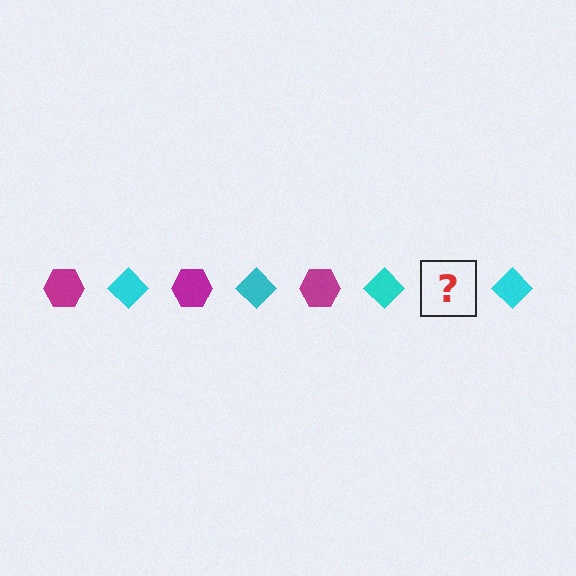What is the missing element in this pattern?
The missing element is a magenta hexagon.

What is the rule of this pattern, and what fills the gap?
The rule is that the pattern alternates between magenta hexagon and cyan diamond. The gap should be filled with a magenta hexagon.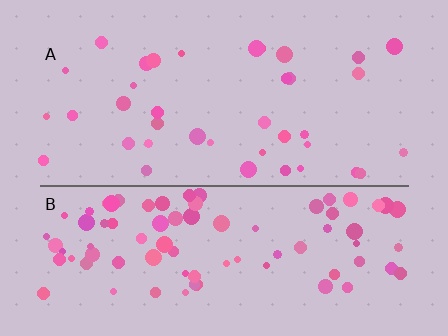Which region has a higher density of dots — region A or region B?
B (the bottom).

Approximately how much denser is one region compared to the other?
Approximately 2.3× — region B over region A.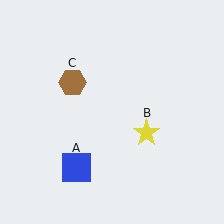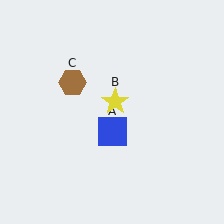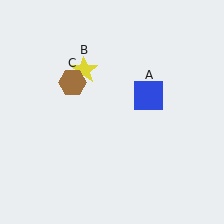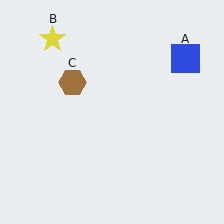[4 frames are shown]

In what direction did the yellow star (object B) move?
The yellow star (object B) moved up and to the left.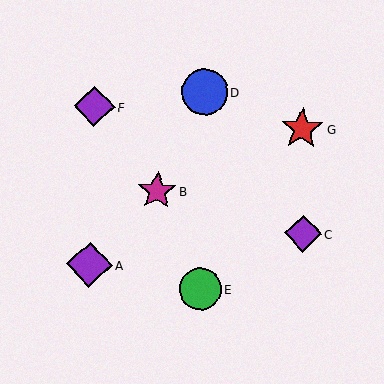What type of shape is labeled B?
Shape B is a magenta star.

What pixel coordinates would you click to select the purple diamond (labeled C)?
Click at (303, 234) to select the purple diamond C.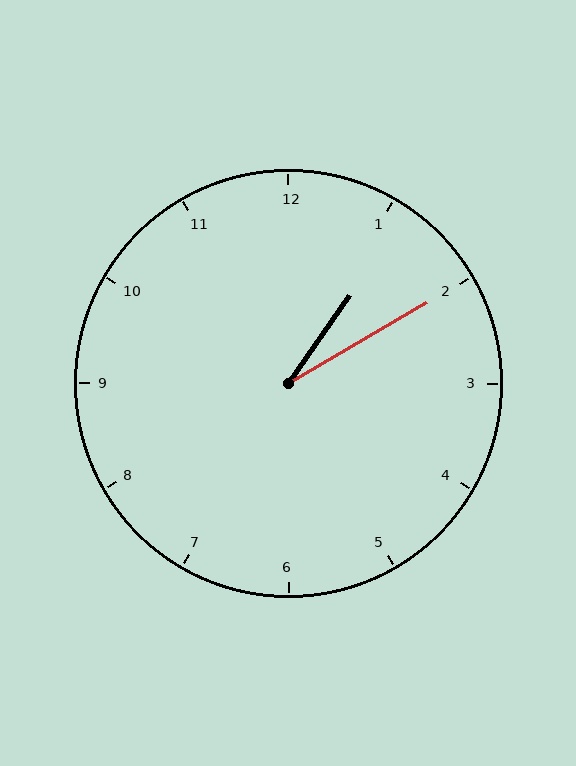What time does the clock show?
1:10.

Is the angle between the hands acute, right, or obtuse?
It is acute.